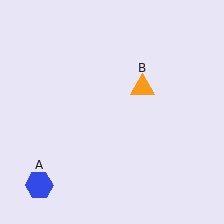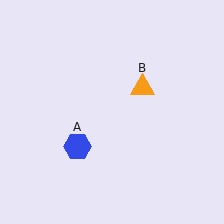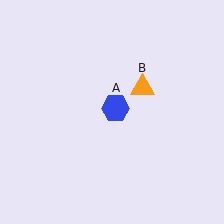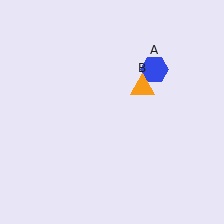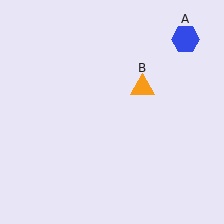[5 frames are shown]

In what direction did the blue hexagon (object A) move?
The blue hexagon (object A) moved up and to the right.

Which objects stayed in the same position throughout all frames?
Orange triangle (object B) remained stationary.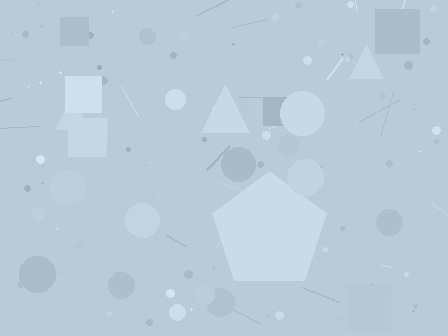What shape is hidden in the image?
A pentagon is hidden in the image.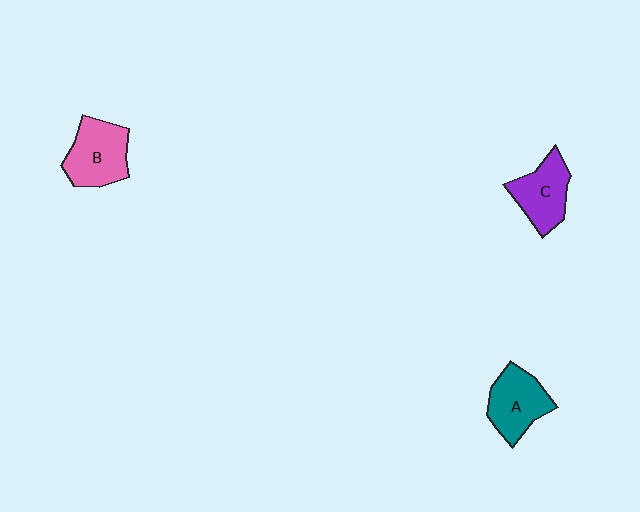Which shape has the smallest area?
Shape C (purple).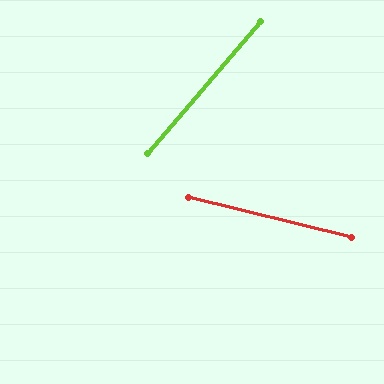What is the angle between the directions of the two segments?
Approximately 63 degrees.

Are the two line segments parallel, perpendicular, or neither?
Neither parallel nor perpendicular — they differ by about 63°.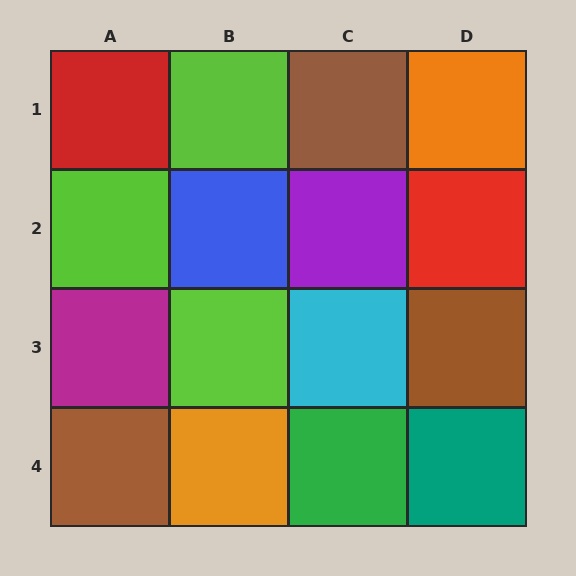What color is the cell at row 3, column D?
Brown.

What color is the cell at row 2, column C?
Purple.